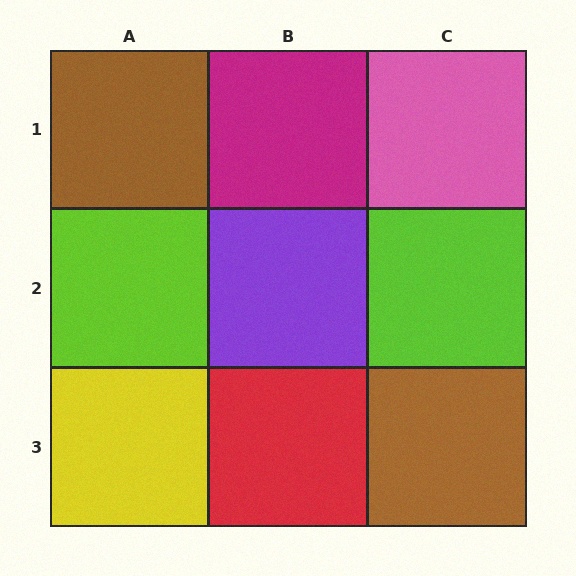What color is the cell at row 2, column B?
Purple.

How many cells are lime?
2 cells are lime.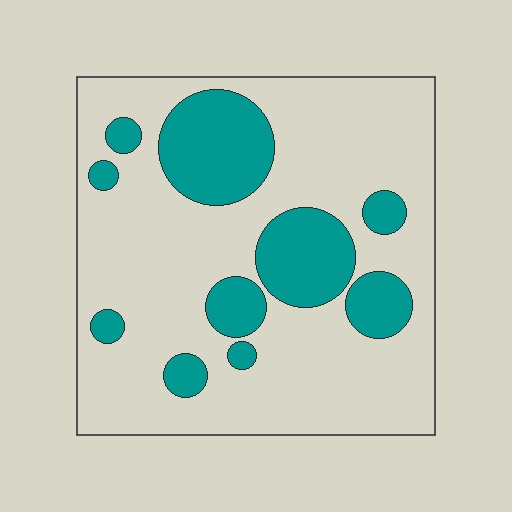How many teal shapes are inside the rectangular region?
10.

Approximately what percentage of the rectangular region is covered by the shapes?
Approximately 25%.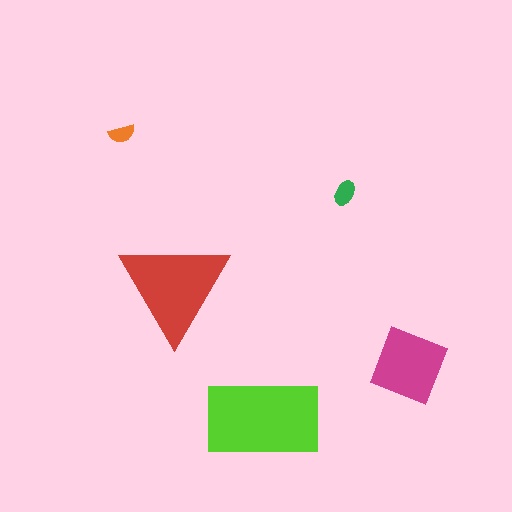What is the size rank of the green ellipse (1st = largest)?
4th.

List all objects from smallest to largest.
The orange semicircle, the green ellipse, the magenta square, the red triangle, the lime rectangle.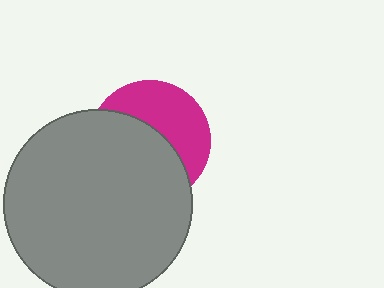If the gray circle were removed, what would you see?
You would see the complete magenta circle.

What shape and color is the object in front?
The object in front is a gray circle.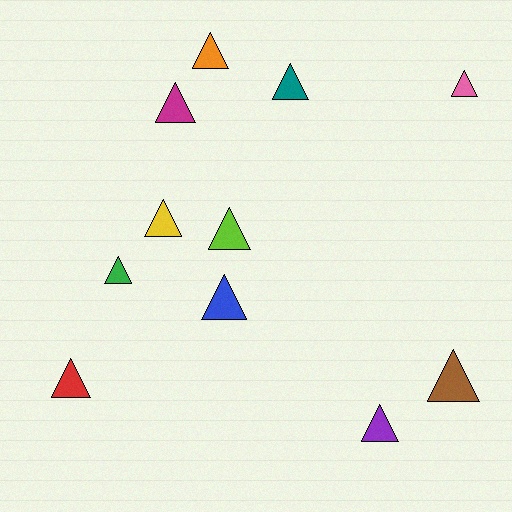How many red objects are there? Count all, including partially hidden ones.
There is 1 red object.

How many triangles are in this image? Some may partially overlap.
There are 11 triangles.